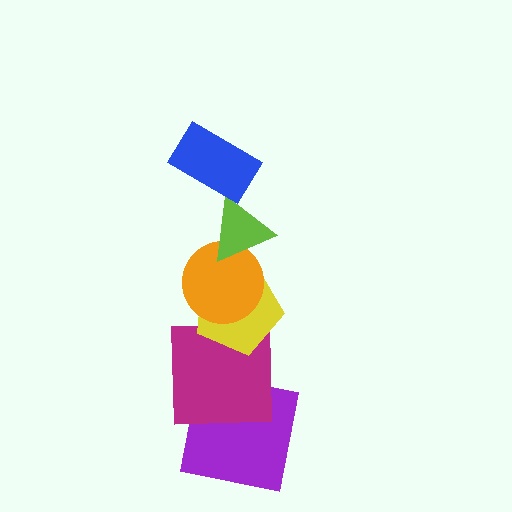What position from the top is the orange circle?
The orange circle is 3rd from the top.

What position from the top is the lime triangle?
The lime triangle is 2nd from the top.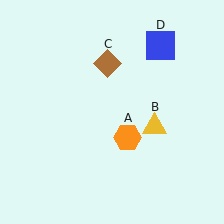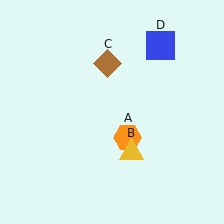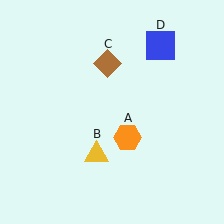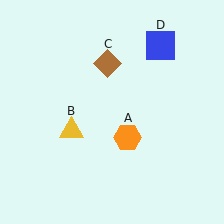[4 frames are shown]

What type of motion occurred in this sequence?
The yellow triangle (object B) rotated clockwise around the center of the scene.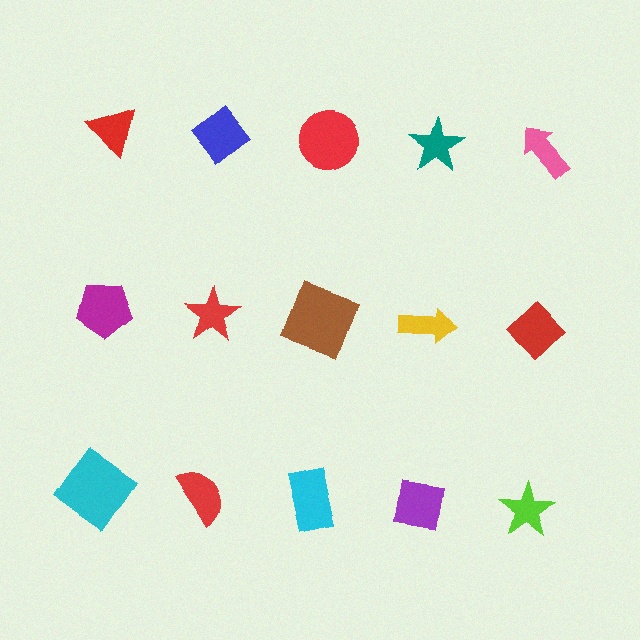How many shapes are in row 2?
5 shapes.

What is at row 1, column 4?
A teal star.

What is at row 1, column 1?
A red triangle.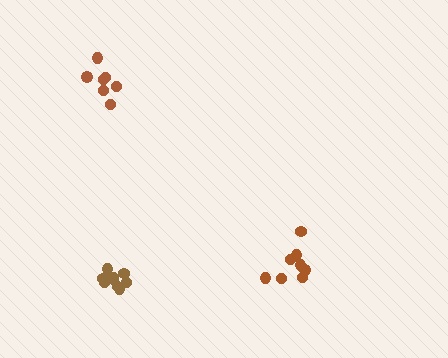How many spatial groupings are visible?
There are 3 spatial groupings.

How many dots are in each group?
Group 1: 8 dots, Group 2: 7 dots, Group 3: 10 dots (25 total).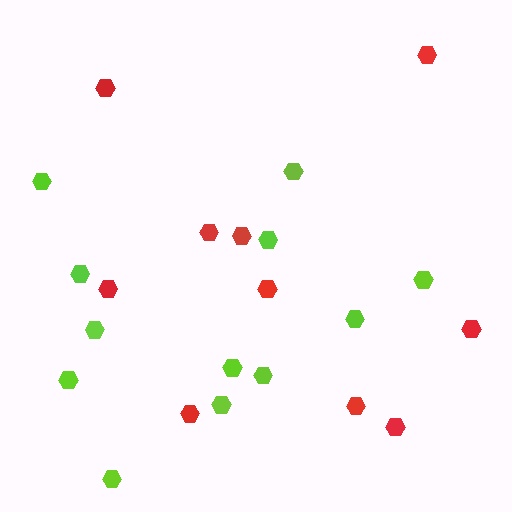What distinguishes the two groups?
There are 2 groups: one group of lime hexagons (12) and one group of red hexagons (10).